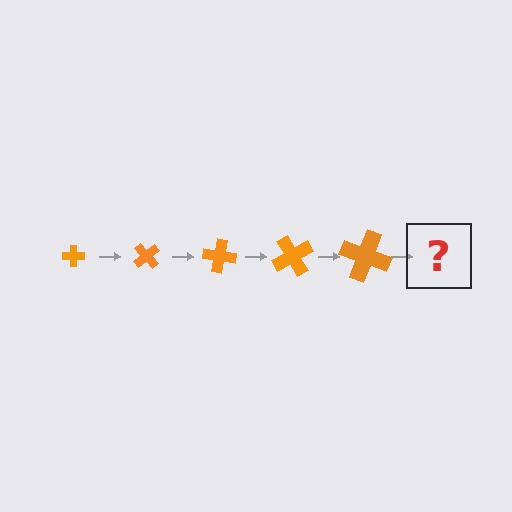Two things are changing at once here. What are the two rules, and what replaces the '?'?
The two rules are that the cross grows larger each step and it rotates 50 degrees each step. The '?' should be a cross, larger than the previous one and rotated 250 degrees from the start.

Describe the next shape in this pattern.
It should be a cross, larger than the previous one and rotated 250 degrees from the start.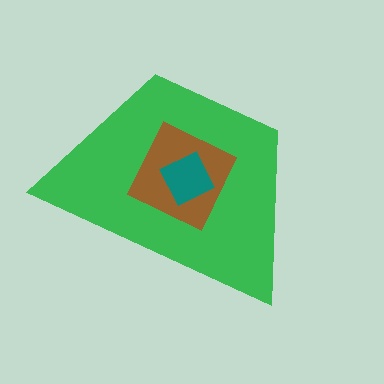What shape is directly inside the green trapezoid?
The brown diamond.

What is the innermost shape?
The teal square.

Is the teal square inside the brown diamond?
Yes.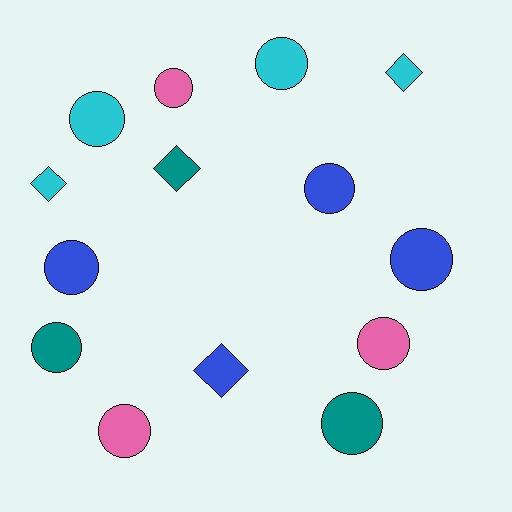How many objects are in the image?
There are 14 objects.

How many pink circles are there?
There are 3 pink circles.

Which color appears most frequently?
Cyan, with 4 objects.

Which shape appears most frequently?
Circle, with 10 objects.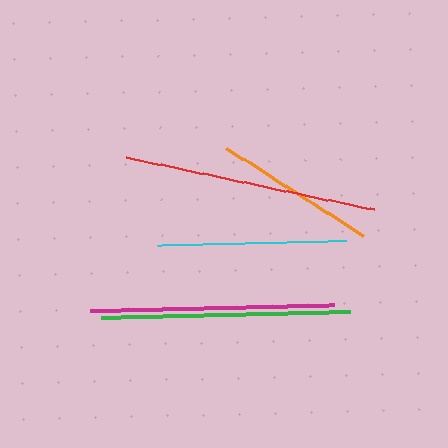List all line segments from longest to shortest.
From longest to shortest: red, green, magenta, cyan, orange.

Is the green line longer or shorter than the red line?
The red line is longer than the green line.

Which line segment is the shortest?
The orange line is the shortest at approximately 163 pixels.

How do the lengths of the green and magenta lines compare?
The green and magenta lines are approximately the same length.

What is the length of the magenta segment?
The magenta segment is approximately 244 pixels long.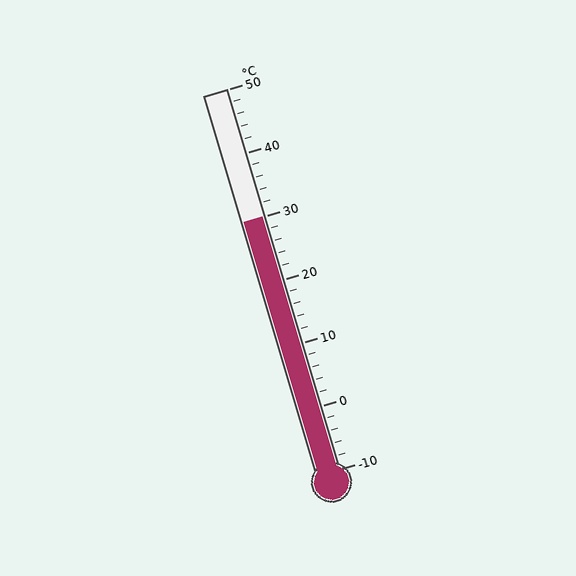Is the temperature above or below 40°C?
The temperature is below 40°C.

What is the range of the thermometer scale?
The thermometer scale ranges from -10°C to 50°C.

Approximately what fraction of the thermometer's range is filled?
The thermometer is filled to approximately 65% of its range.